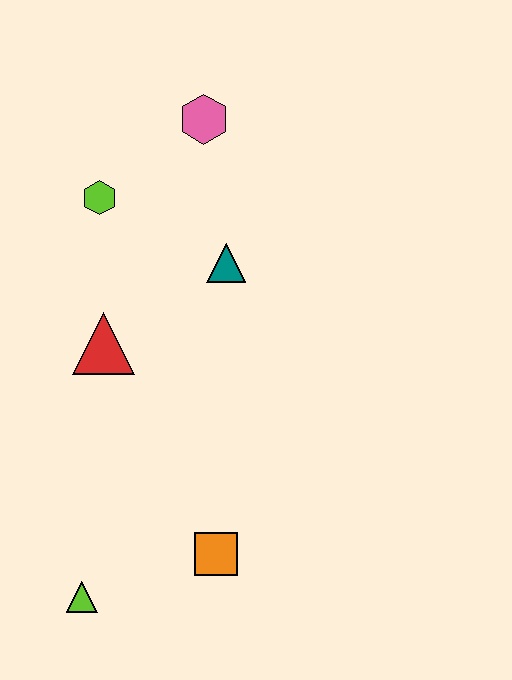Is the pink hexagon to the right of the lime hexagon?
Yes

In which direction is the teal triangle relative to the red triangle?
The teal triangle is to the right of the red triangle.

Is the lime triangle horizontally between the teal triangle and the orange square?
No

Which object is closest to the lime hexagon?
The pink hexagon is closest to the lime hexagon.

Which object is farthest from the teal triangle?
The lime triangle is farthest from the teal triangle.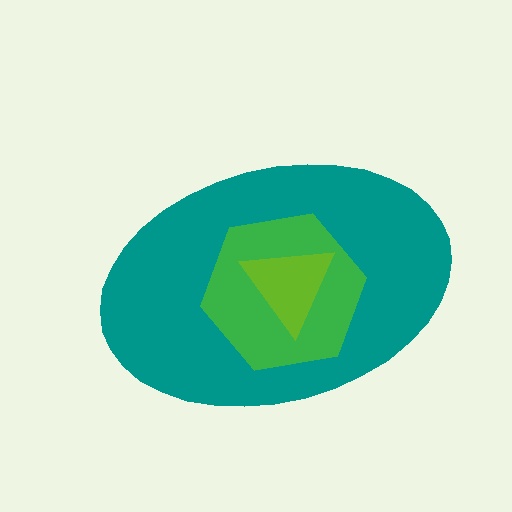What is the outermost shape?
The teal ellipse.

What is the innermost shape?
The lime triangle.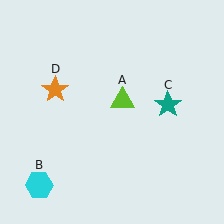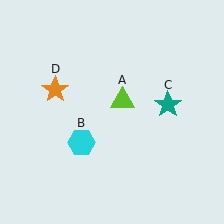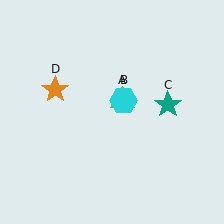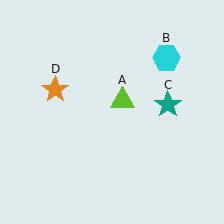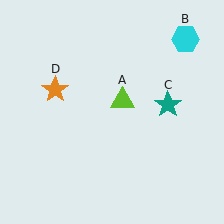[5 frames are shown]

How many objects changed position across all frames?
1 object changed position: cyan hexagon (object B).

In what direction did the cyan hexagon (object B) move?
The cyan hexagon (object B) moved up and to the right.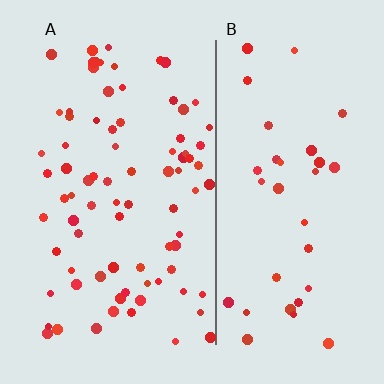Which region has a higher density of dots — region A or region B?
A (the left).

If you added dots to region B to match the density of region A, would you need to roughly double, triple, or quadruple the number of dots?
Approximately double.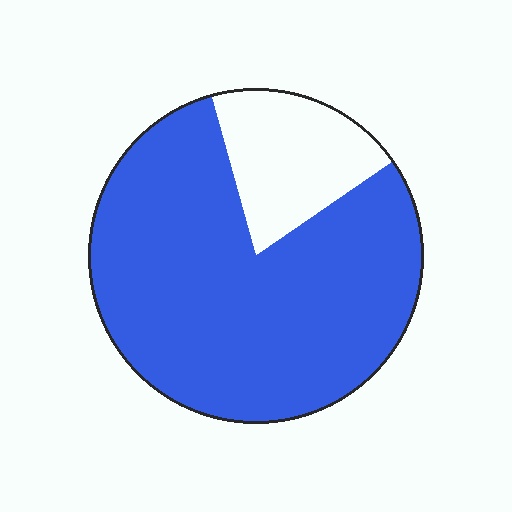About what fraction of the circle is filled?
About four fifths (4/5).